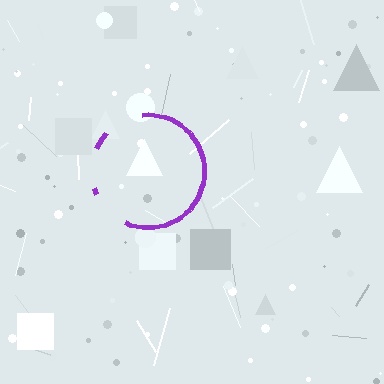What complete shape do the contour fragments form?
The contour fragments form a circle.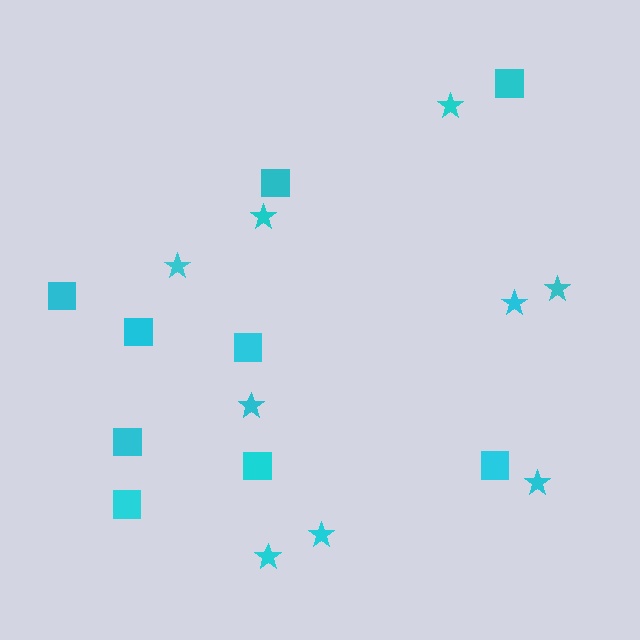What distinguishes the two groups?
There are 2 groups: one group of squares (9) and one group of stars (9).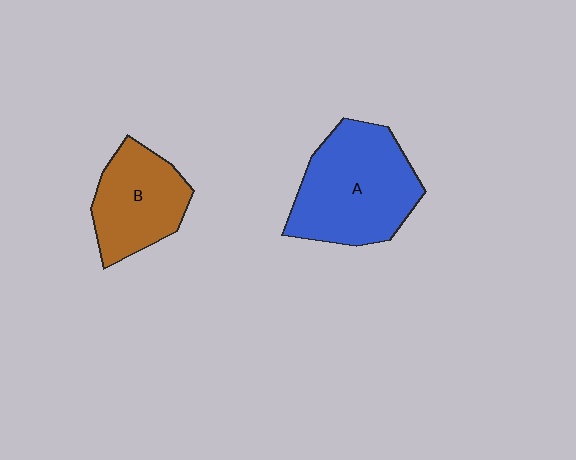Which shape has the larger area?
Shape A (blue).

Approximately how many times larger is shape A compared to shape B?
Approximately 1.4 times.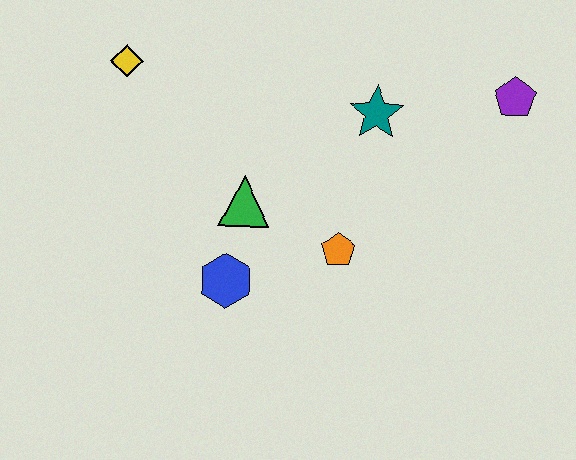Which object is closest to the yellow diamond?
The green triangle is closest to the yellow diamond.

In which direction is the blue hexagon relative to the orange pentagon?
The blue hexagon is to the left of the orange pentagon.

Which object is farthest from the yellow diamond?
The purple pentagon is farthest from the yellow diamond.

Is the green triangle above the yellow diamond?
No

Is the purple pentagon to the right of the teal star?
Yes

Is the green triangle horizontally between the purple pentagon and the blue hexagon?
Yes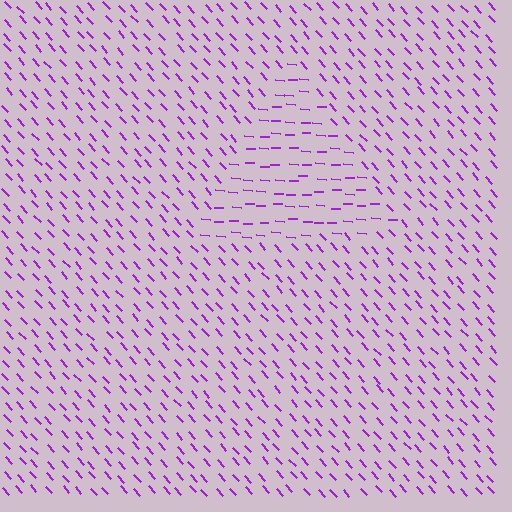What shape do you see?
I see a triangle.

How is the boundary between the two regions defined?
The boundary is defined purely by a change in line orientation (approximately 45 degrees difference). All lines are the same color and thickness.